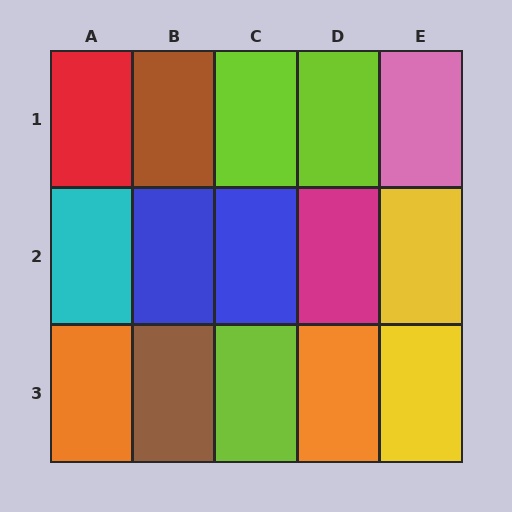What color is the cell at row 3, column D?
Orange.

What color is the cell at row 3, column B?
Brown.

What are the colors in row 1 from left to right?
Red, brown, lime, lime, pink.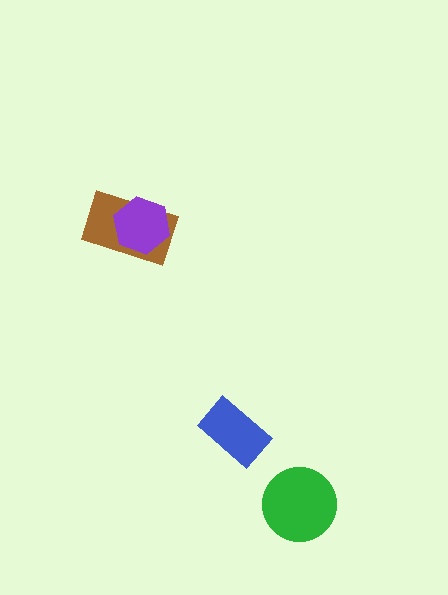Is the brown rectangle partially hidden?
Yes, it is partially covered by another shape.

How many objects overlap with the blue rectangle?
0 objects overlap with the blue rectangle.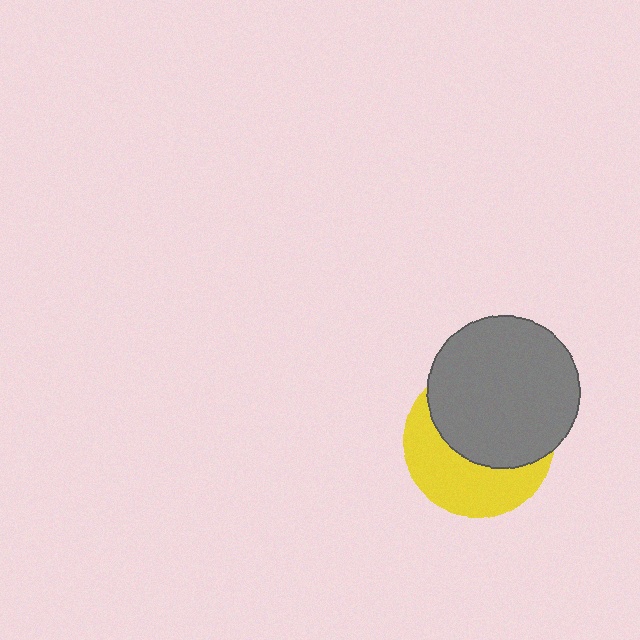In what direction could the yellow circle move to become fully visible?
The yellow circle could move down. That would shift it out from behind the gray circle entirely.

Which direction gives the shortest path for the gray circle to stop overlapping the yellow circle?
Moving up gives the shortest separation.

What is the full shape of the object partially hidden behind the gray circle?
The partially hidden object is a yellow circle.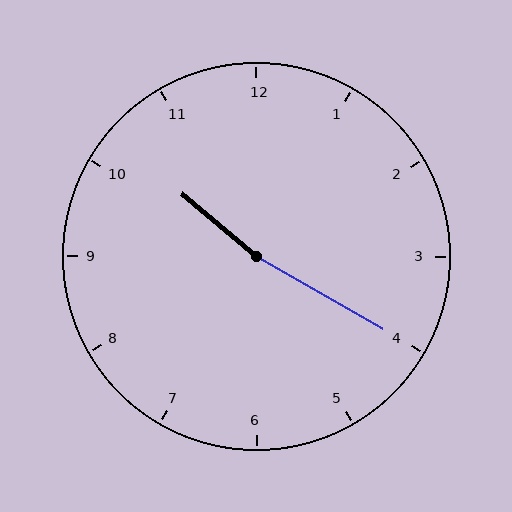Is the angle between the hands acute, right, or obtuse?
It is obtuse.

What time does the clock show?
10:20.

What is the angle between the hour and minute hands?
Approximately 170 degrees.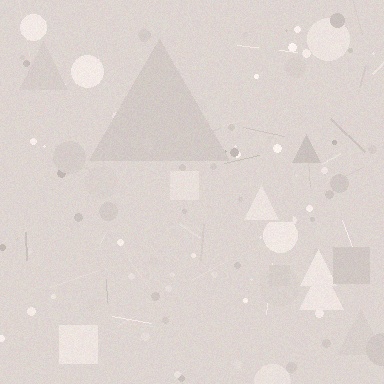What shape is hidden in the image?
A triangle is hidden in the image.